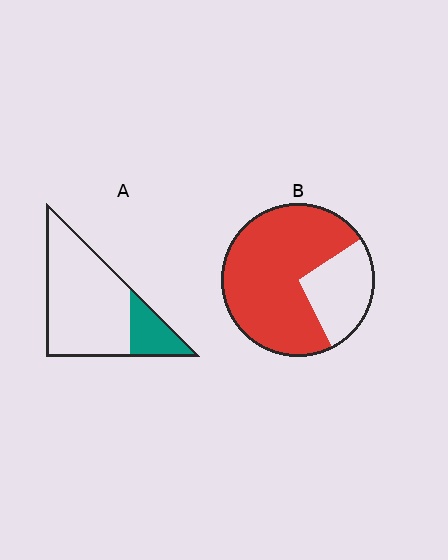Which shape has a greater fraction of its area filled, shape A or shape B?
Shape B.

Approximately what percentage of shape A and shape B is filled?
A is approximately 20% and B is approximately 75%.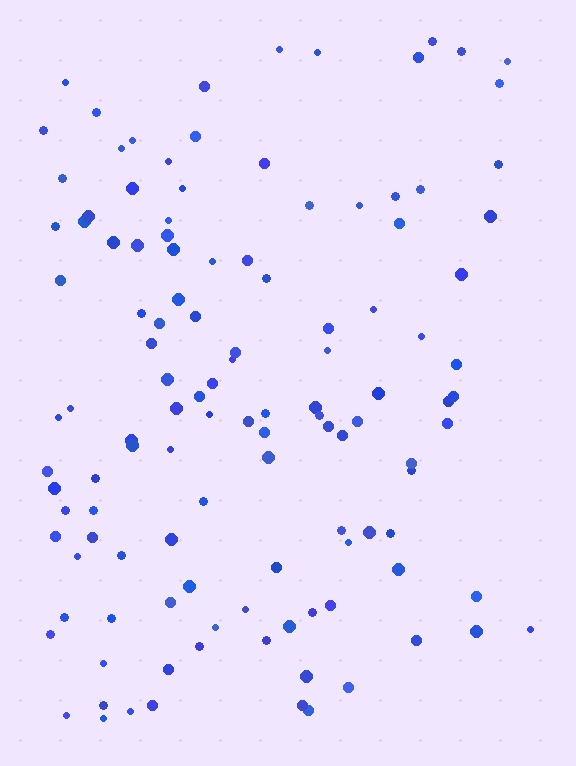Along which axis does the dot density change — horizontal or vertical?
Horizontal.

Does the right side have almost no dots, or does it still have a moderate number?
Still a moderate number, just noticeably fewer than the left.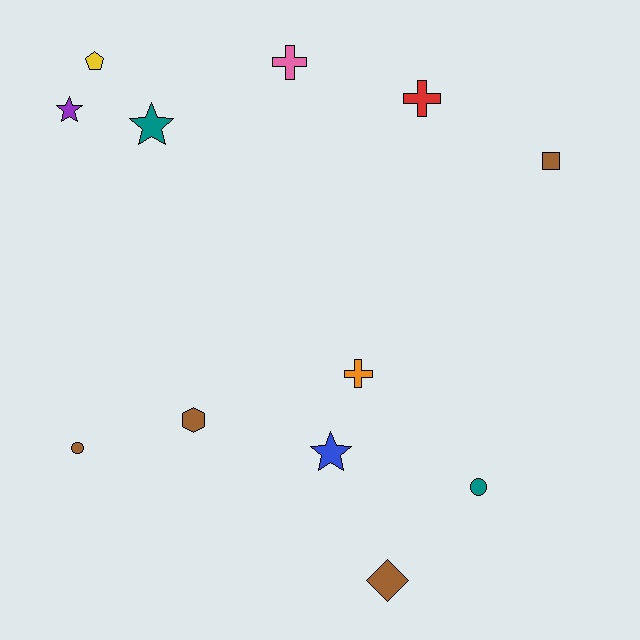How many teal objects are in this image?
There are 2 teal objects.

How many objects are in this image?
There are 12 objects.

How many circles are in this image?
There are 2 circles.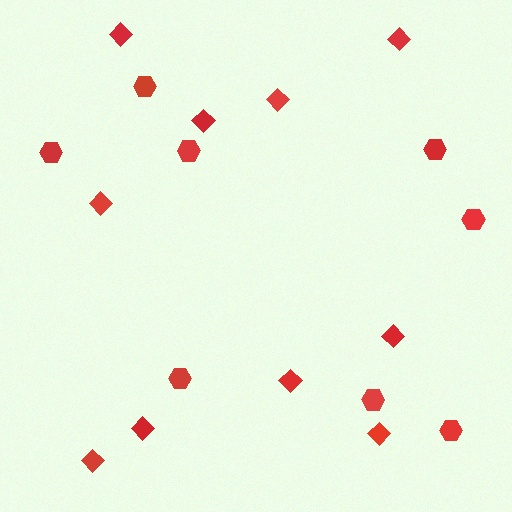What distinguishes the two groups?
There are 2 groups: one group of diamonds (10) and one group of hexagons (8).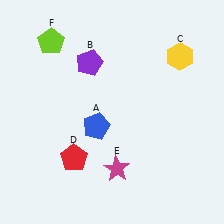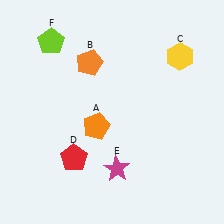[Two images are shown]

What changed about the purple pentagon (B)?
In Image 1, B is purple. In Image 2, it changed to orange.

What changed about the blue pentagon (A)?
In Image 1, A is blue. In Image 2, it changed to orange.